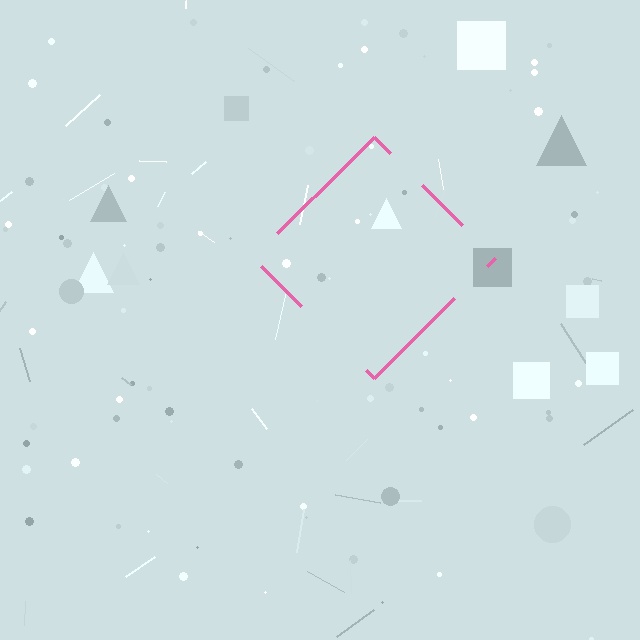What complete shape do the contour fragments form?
The contour fragments form a diamond.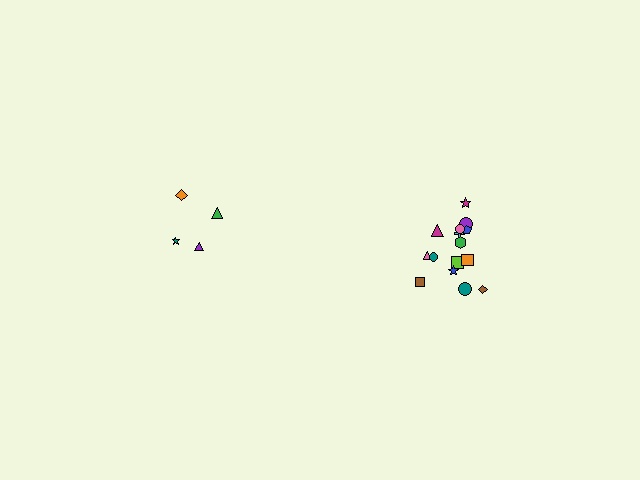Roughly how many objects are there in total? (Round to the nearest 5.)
Roughly 20 objects in total.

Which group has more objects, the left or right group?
The right group.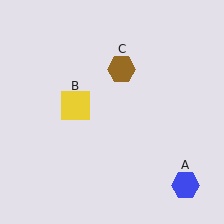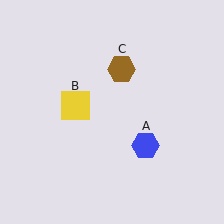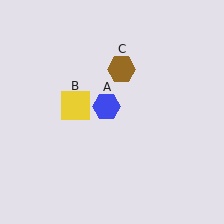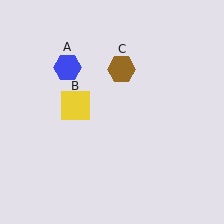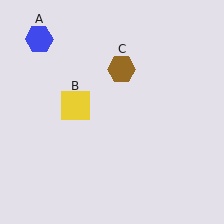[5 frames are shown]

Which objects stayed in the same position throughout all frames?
Yellow square (object B) and brown hexagon (object C) remained stationary.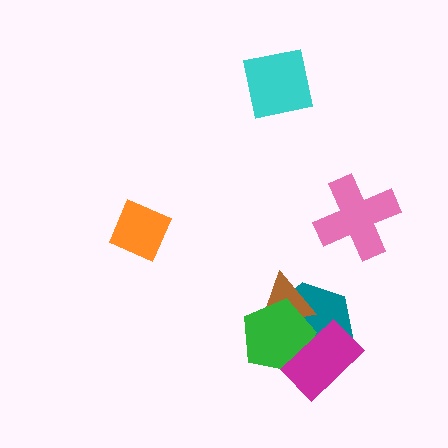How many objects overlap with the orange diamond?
0 objects overlap with the orange diamond.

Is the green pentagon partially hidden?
Yes, it is partially covered by another shape.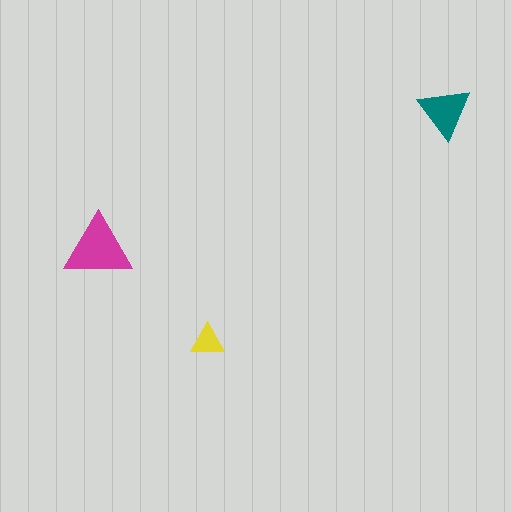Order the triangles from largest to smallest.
the magenta one, the teal one, the yellow one.